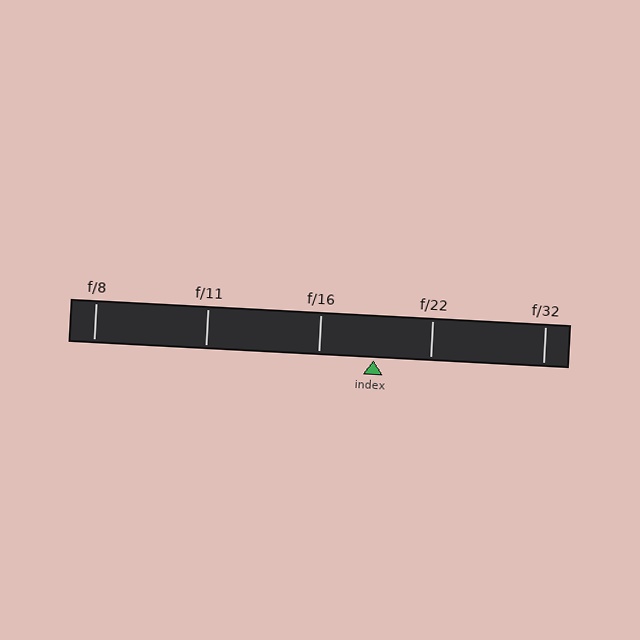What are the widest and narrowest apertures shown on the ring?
The widest aperture shown is f/8 and the narrowest is f/32.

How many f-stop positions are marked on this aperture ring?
There are 5 f-stop positions marked.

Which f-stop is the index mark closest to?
The index mark is closest to f/16.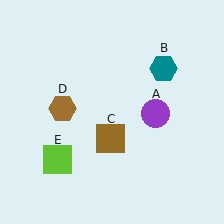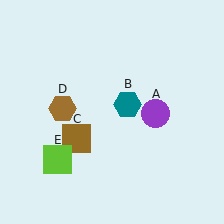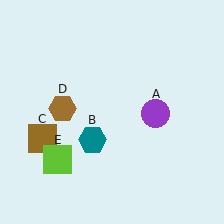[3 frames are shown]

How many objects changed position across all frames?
2 objects changed position: teal hexagon (object B), brown square (object C).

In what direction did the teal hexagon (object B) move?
The teal hexagon (object B) moved down and to the left.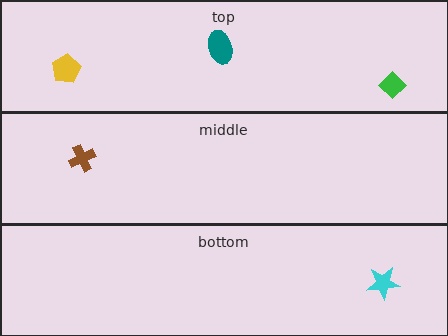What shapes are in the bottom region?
The cyan star.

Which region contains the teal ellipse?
The top region.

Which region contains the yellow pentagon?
The top region.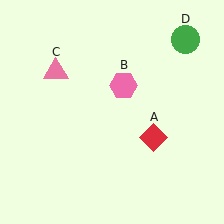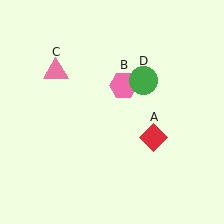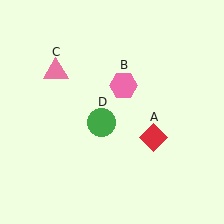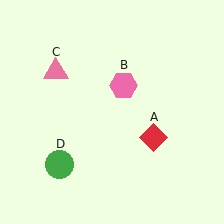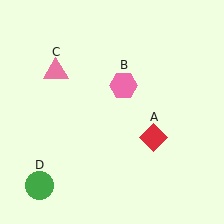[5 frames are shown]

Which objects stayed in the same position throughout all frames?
Red diamond (object A) and pink hexagon (object B) and pink triangle (object C) remained stationary.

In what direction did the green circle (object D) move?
The green circle (object D) moved down and to the left.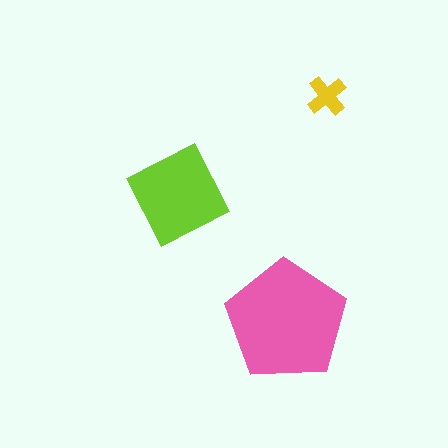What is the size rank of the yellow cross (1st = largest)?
3rd.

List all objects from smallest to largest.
The yellow cross, the lime diamond, the pink pentagon.